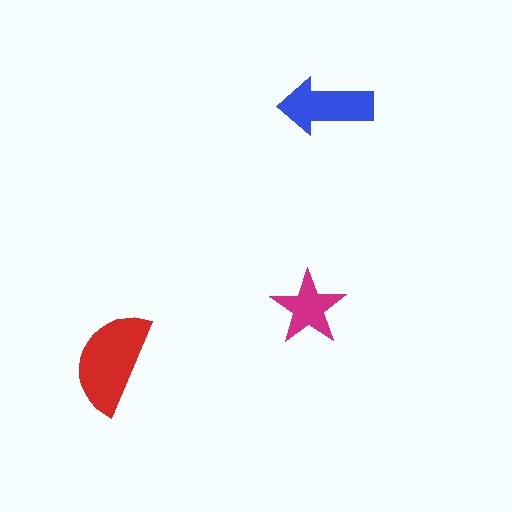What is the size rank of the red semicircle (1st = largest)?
1st.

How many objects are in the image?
There are 3 objects in the image.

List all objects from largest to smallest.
The red semicircle, the blue arrow, the magenta star.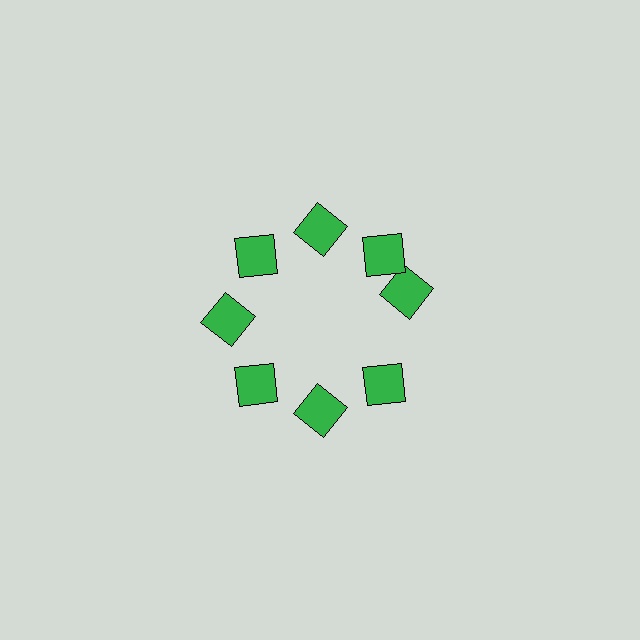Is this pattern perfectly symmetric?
No. The 8 green squares are arranged in a ring, but one element near the 3 o'clock position is rotated out of alignment along the ring, breaking the 8-fold rotational symmetry.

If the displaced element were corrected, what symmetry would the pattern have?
It would have 8-fold rotational symmetry — the pattern would map onto itself every 45 degrees.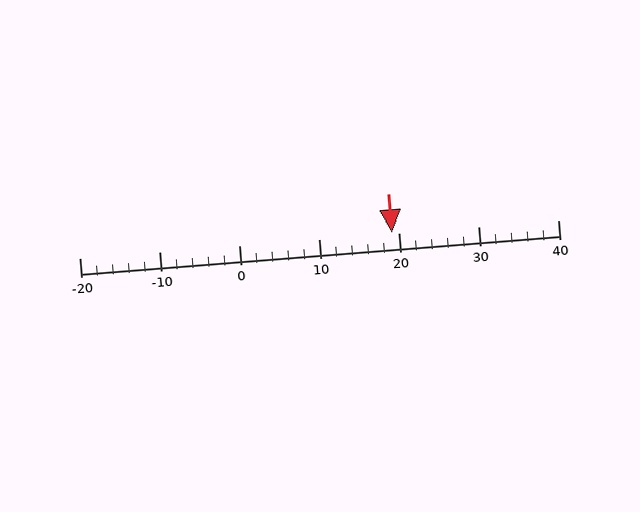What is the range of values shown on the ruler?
The ruler shows values from -20 to 40.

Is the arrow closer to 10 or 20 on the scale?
The arrow is closer to 20.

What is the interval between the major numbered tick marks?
The major tick marks are spaced 10 units apart.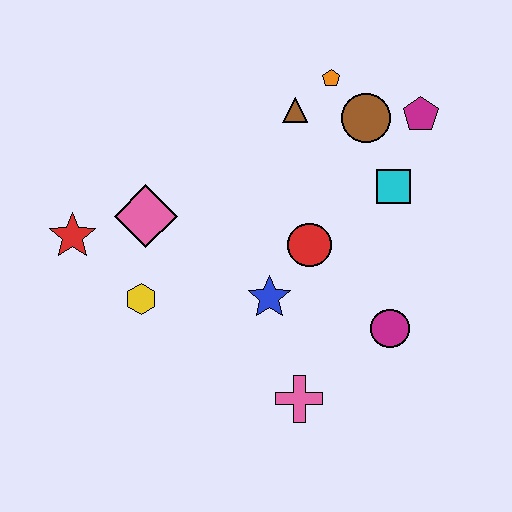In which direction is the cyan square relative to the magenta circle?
The cyan square is above the magenta circle.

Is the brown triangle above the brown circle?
Yes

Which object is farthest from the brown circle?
The red star is farthest from the brown circle.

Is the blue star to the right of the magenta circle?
No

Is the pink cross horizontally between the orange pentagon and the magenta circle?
No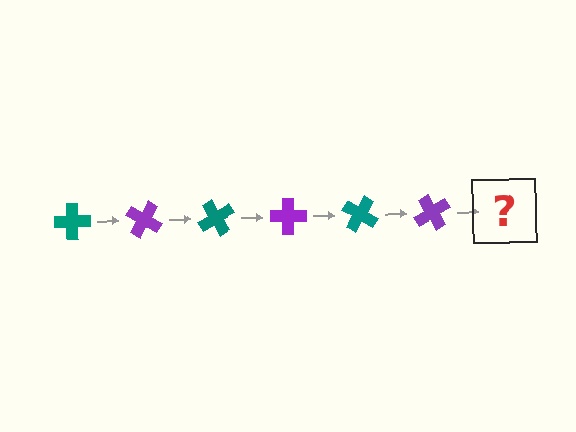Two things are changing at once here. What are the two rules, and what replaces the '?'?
The two rules are that it rotates 30 degrees each step and the color cycles through teal and purple. The '?' should be a teal cross, rotated 180 degrees from the start.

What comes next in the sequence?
The next element should be a teal cross, rotated 180 degrees from the start.